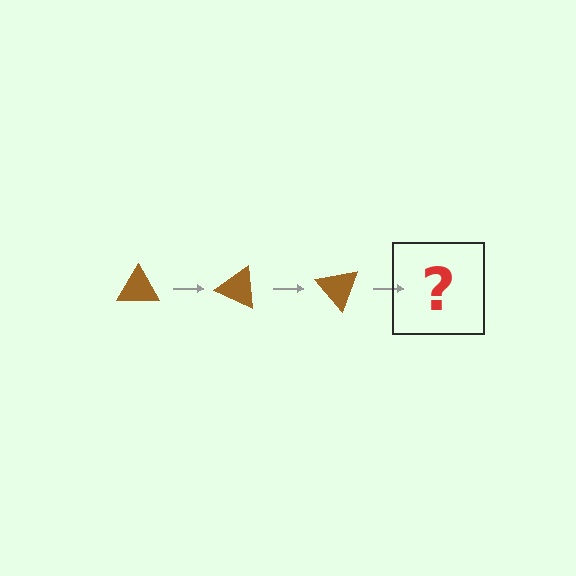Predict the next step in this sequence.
The next step is a brown triangle rotated 75 degrees.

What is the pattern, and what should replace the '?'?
The pattern is that the triangle rotates 25 degrees each step. The '?' should be a brown triangle rotated 75 degrees.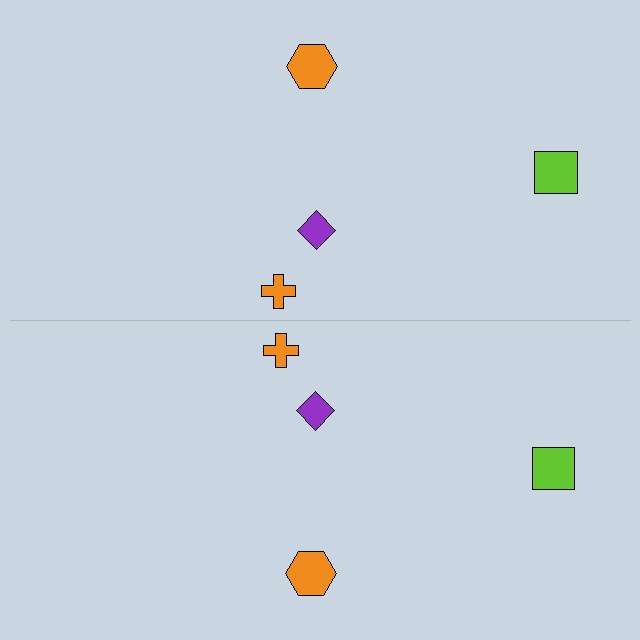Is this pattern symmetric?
Yes, this pattern has bilateral (reflection) symmetry.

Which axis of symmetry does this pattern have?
The pattern has a horizontal axis of symmetry running through the center of the image.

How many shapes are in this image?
There are 8 shapes in this image.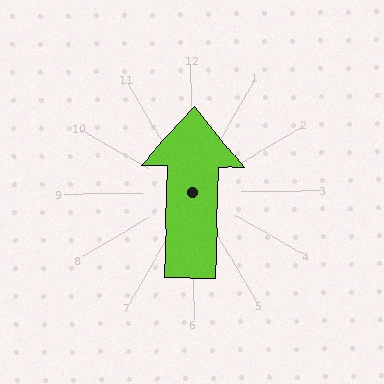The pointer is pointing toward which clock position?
Roughly 12 o'clock.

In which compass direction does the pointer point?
North.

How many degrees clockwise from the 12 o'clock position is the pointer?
Approximately 2 degrees.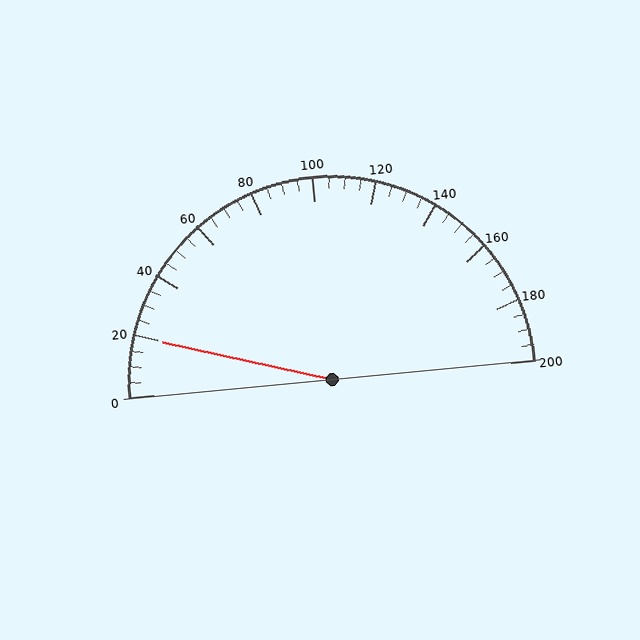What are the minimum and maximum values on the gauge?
The gauge ranges from 0 to 200.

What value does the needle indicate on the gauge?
The needle indicates approximately 20.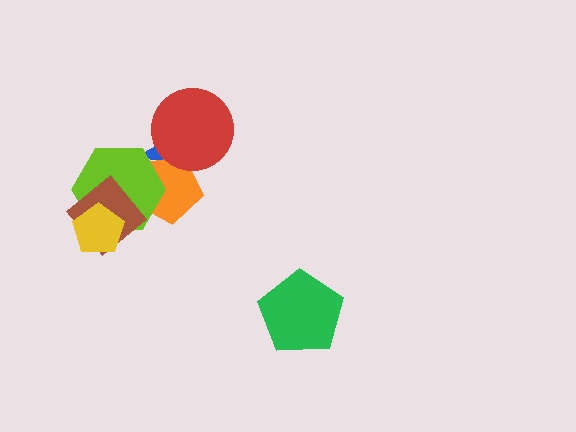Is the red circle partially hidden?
No, no other shape covers it.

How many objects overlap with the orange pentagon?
3 objects overlap with the orange pentagon.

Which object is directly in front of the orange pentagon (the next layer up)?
The lime hexagon is directly in front of the orange pentagon.